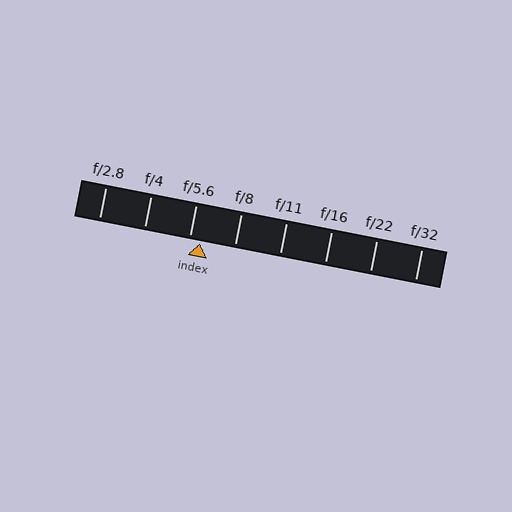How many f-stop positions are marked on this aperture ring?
There are 8 f-stop positions marked.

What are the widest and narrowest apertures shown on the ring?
The widest aperture shown is f/2.8 and the narrowest is f/32.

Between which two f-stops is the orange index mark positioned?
The index mark is between f/5.6 and f/8.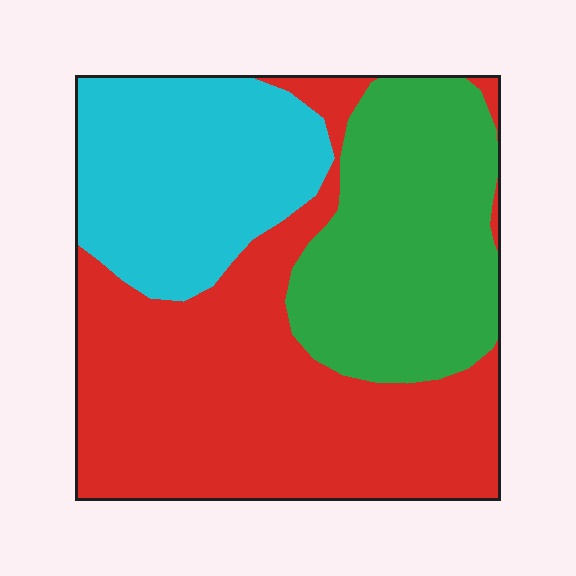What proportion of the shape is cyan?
Cyan covers 25% of the shape.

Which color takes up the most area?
Red, at roughly 45%.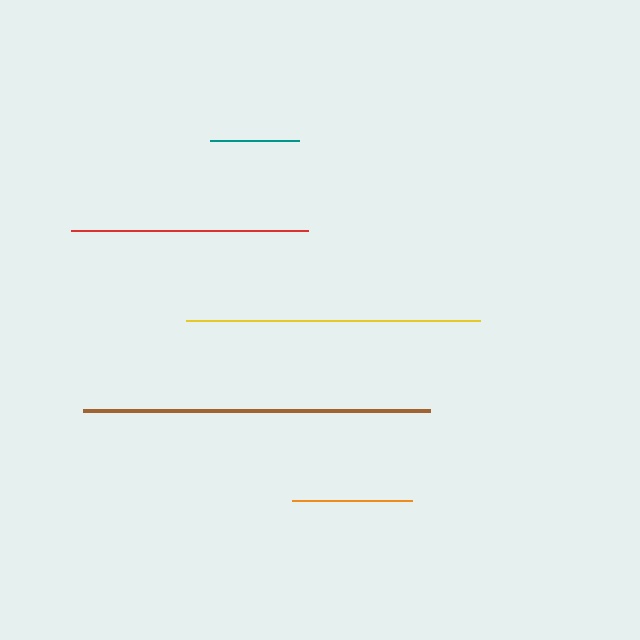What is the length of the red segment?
The red segment is approximately 238 pixels long.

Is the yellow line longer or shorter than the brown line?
The brown line is longer than the yellow line.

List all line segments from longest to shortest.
From longest to shortest: brown, yellow, red, orange, teal.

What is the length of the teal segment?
The teal segment is approximately 89 pixels long.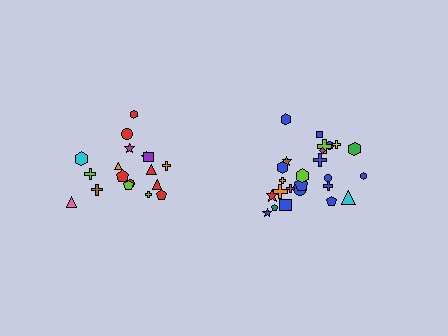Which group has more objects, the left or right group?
The right group.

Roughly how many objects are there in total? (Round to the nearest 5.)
Roughly 45 objects in total.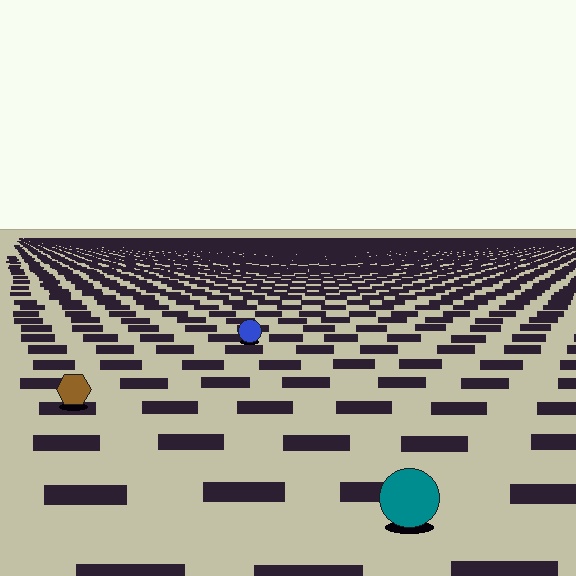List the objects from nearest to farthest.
From nearest to farthest: the teal circle, the brown hexagon, the blue circle.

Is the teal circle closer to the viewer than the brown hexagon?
Yes. The teal circle is closer — you can tell from the texture gradient: the ground texture is coarser near it.